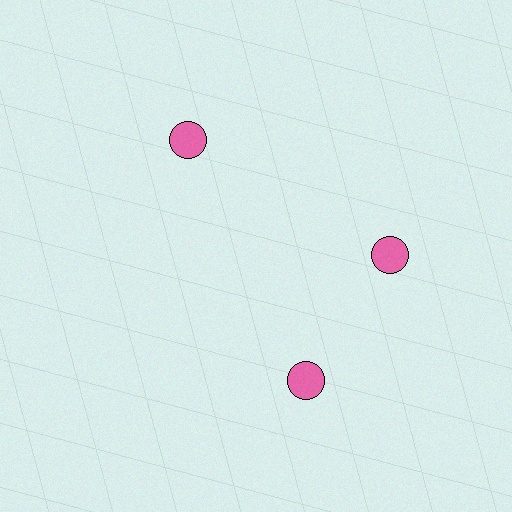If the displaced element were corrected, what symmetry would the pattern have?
It would have 3-fold rotational symmetry — the pattern would map onto itself every 120 degrees.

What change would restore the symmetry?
The symmetry would be restored by rotating it back into even spacing with its neighbors so that all 3 circles sit at equal angles and equal distance from the center.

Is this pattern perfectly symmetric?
No. The 3 pink circles are arranged in a ring, but one element near the 7 o'clock position is rotated out of alignment along the ring, breaking the 3-fold rotational symmetry.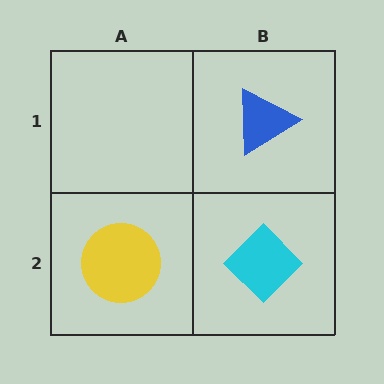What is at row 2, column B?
A cyan diamond.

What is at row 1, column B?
A blue triangle.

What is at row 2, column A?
A yellow circle.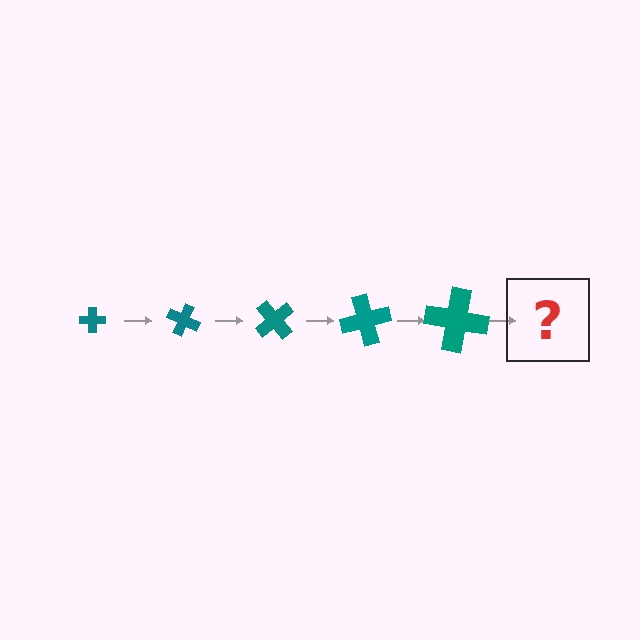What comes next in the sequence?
The next element should be a cross, larger than the previous one and rotated 125 degrees from the start.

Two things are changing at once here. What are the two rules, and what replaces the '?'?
The two rules are that the cross grows larger each step and it rotates 25 degrees each step. The '?' should be a cross, larger than the previous one and rotated 125 degrees from the start.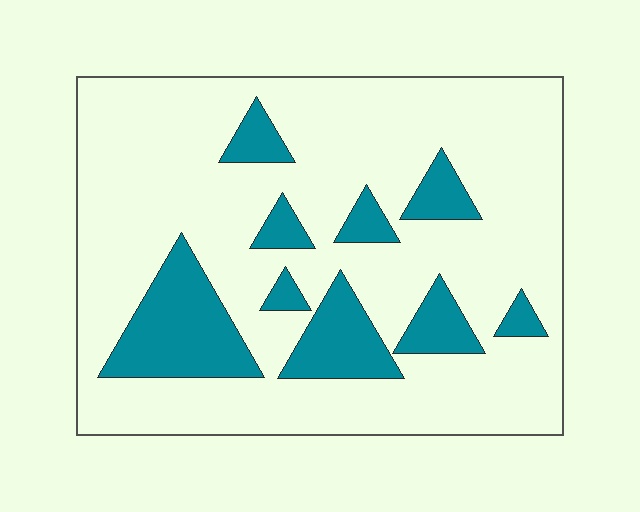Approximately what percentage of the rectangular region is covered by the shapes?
Approximately 20%.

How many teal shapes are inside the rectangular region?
9.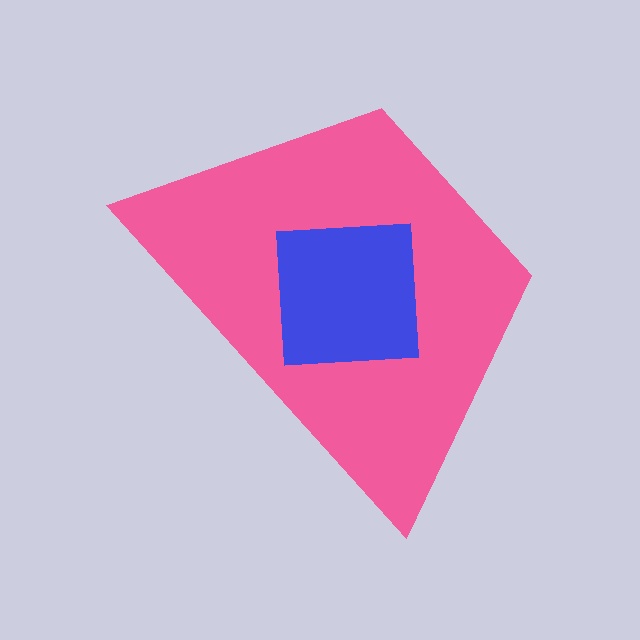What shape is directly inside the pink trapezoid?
The blue square.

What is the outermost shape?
The pink trapezoid.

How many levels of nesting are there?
2.